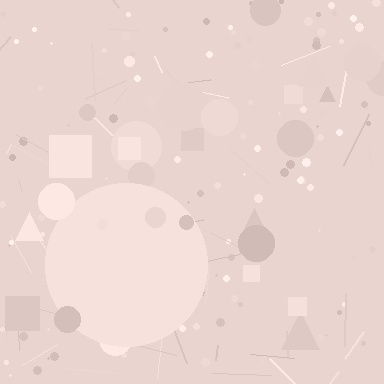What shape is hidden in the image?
A circle is hidden in the image.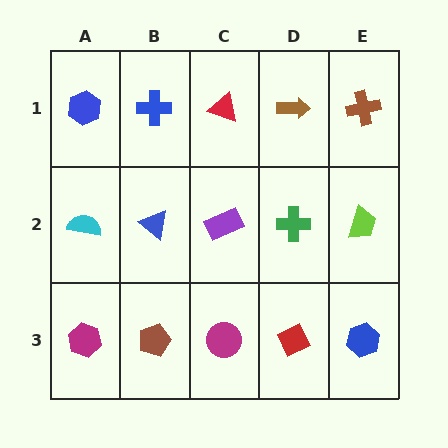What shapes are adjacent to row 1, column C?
A purple rectangle (row 2, column C), a blue cross (row 1, column B), a brown arrow (row 1, column D).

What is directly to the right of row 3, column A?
A brown pentagon.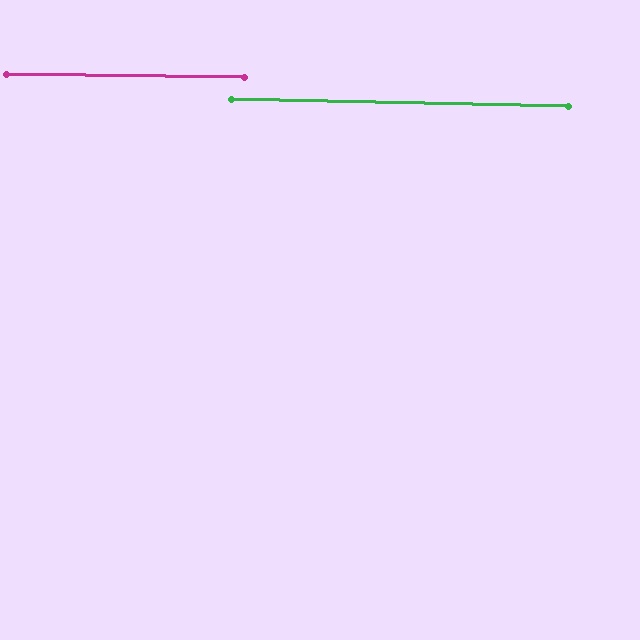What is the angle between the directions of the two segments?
Approximately 0 degrees.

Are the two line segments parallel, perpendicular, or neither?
Parallel — their directions differ by only 0.4°.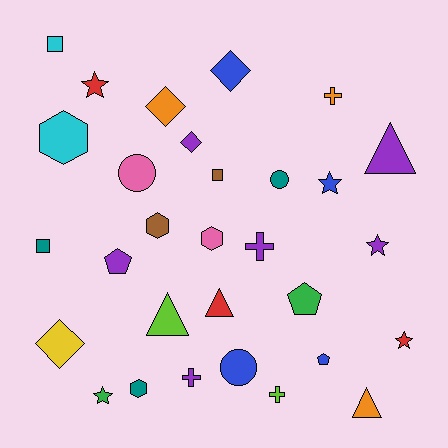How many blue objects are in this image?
There are 4 blue objects.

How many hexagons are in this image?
There are 4 hexagons.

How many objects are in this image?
There are 30 objects.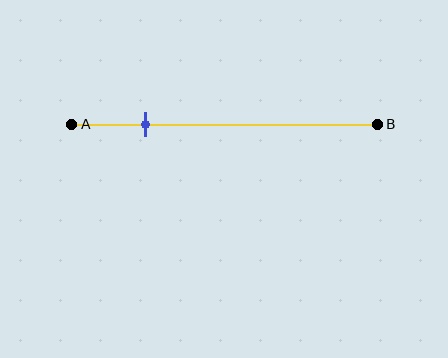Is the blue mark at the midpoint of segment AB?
No, the mark is at about 25% from A, not at the 50% midpoint.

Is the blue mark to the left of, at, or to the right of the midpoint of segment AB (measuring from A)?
The blue mark is to the left of the midpoint of segment AB.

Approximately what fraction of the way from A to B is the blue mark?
The blue mark is approximately 25% of the way from A to B.